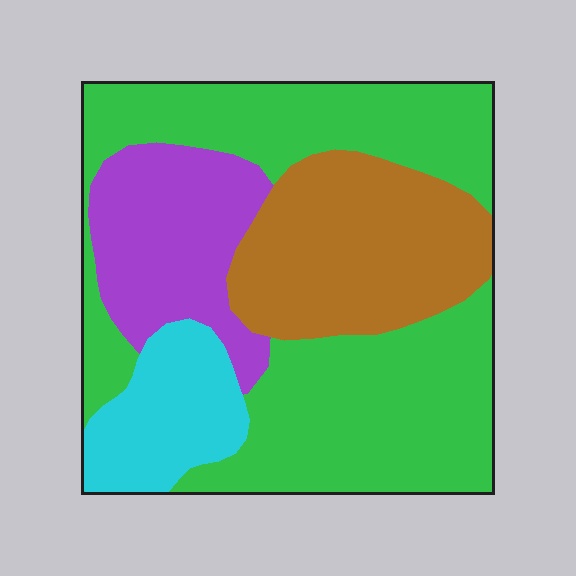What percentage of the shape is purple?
Purple takes up about one sixth (1/6) of the shape.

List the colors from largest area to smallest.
From largest to smallest: green, brown, purple, cyan.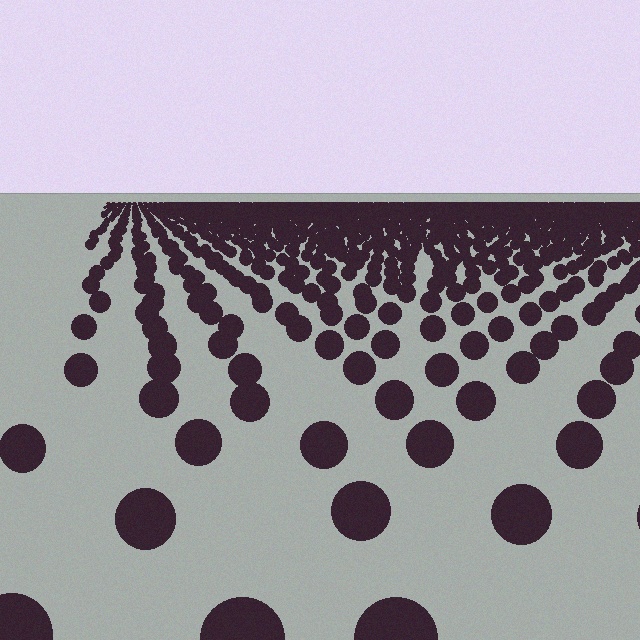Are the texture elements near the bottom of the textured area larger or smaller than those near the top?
Larger. Near the bottom, elements are closer to the viewer and appear at a bigger on-screen size.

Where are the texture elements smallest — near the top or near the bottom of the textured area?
Near the top.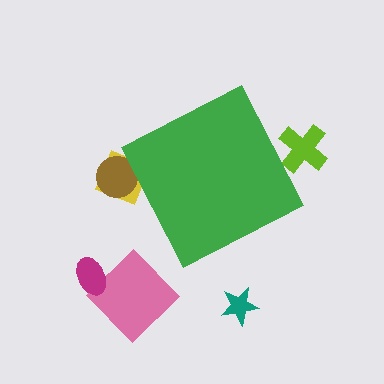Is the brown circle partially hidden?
Yes, the brown circle is partially hidden behind the green diamond.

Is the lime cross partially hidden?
Yes, the lime cross is partially hidden behind the green diamond.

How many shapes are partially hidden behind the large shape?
3 shapes are partially hidden.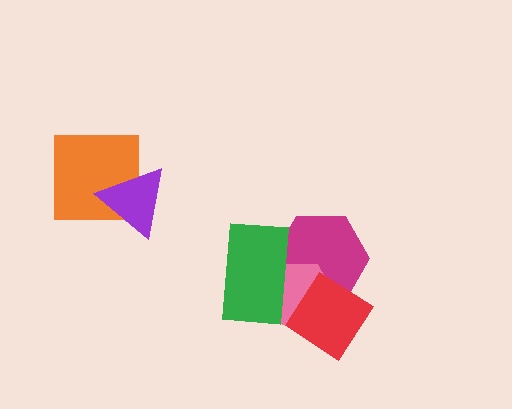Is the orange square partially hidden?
Yes, it is partially covered by another shape.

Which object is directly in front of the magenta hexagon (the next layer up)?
The pink hexagon is directly in front of the magenta hexagon.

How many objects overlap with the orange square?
1 object overlaps with the orange square.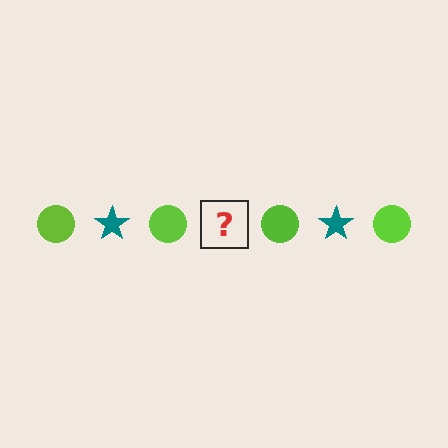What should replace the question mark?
The question mark should be replaced with a teal star.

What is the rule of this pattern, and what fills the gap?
The rule is that the pattern alternates between lime circle and teal star. The gap should be filled with a teal star.